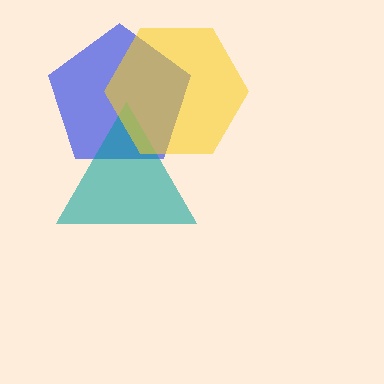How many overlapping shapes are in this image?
There are 3 overlapping shapes in the image.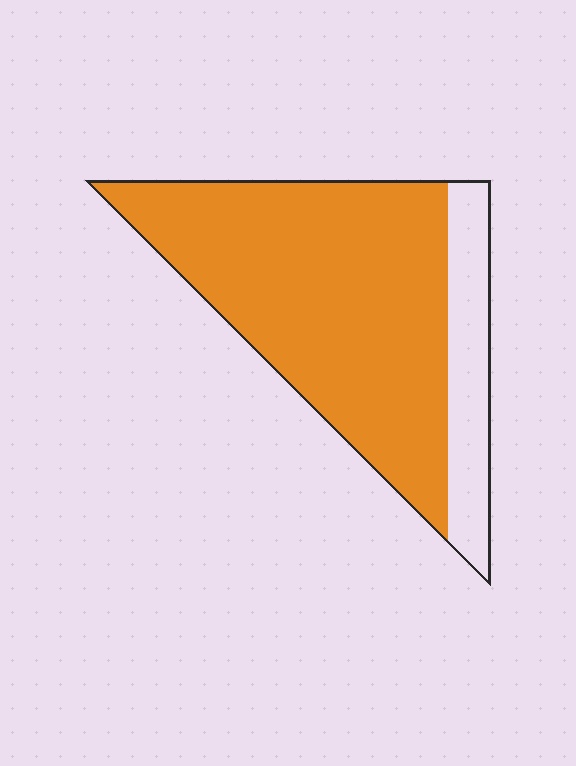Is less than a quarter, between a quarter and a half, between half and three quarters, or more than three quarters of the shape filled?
More than three quarters.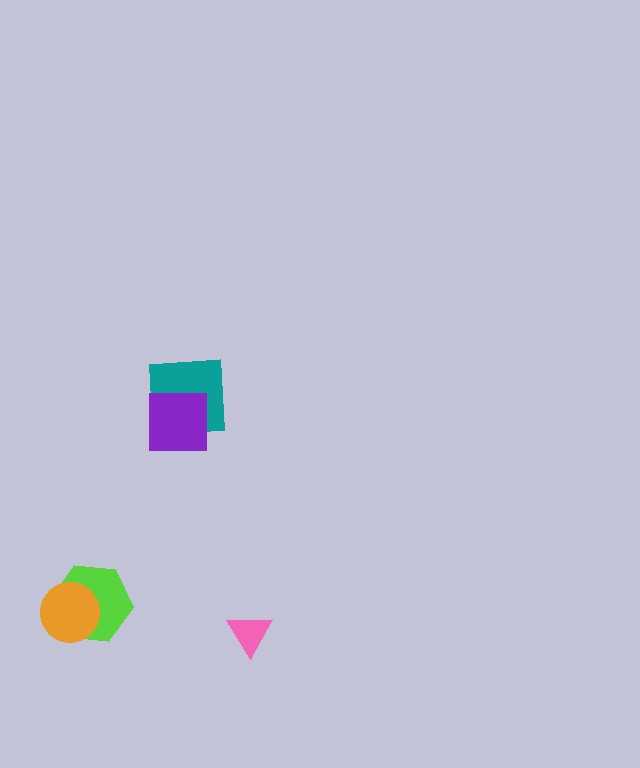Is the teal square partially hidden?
Yes, it is partially covered by another shape.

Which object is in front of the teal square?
The purple square is in front of the teal square.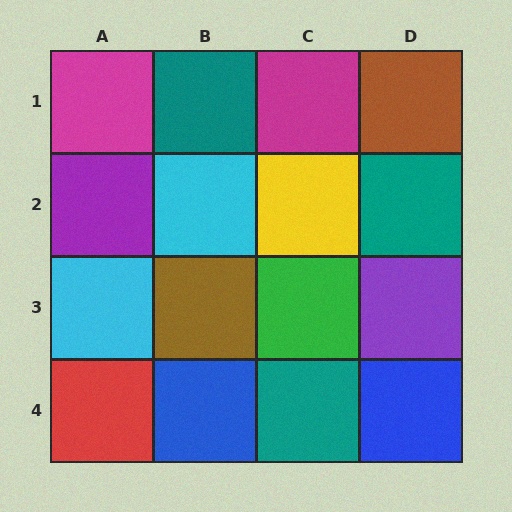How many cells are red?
1 cell is red.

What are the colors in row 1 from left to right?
Magenta, teal, magenta, brown.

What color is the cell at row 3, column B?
Brown.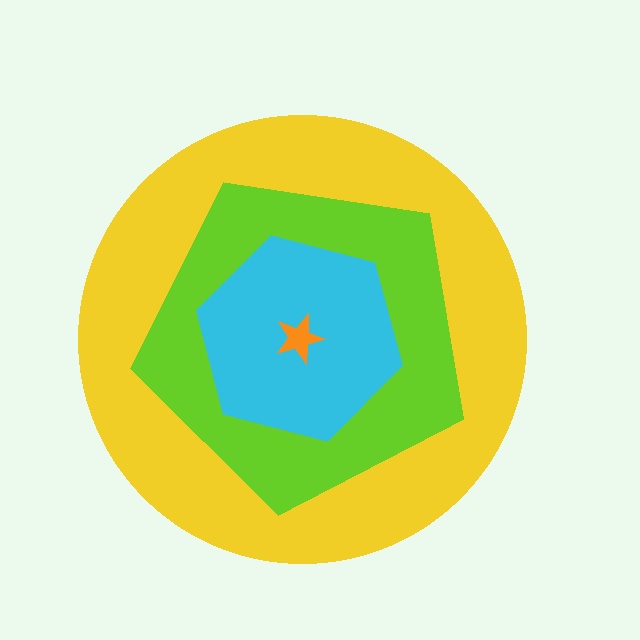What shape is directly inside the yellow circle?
The lime pentagon.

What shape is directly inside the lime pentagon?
The cyan hexagon.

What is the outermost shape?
The yellow circle.